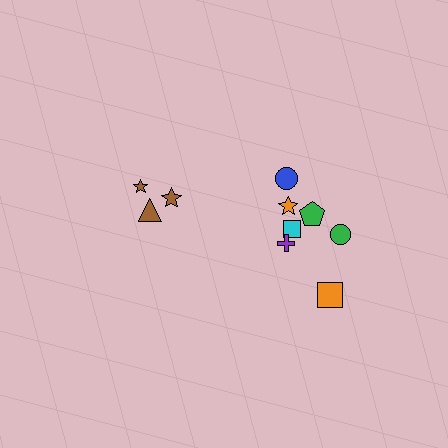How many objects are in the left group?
There are 3 objects.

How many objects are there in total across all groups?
There are 10 objects.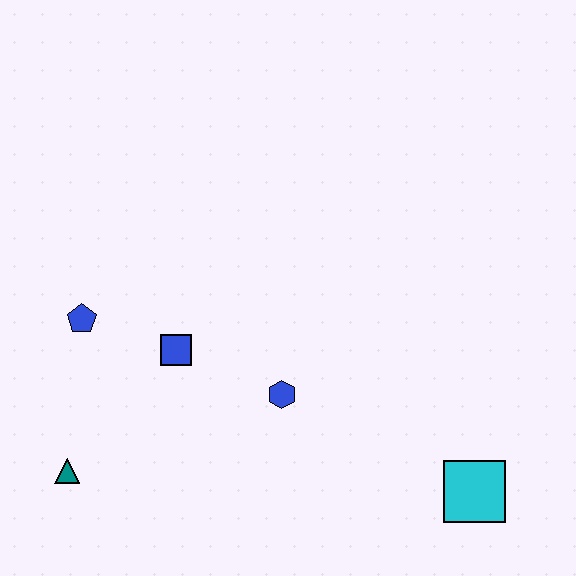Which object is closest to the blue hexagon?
The blue square is closest to the blue hexagon.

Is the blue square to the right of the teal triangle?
Yes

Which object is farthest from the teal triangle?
The cyan square is farthest from the teal triangle.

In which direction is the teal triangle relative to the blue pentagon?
The teal triangle is below the blue pentagon.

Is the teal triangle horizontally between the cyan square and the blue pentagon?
No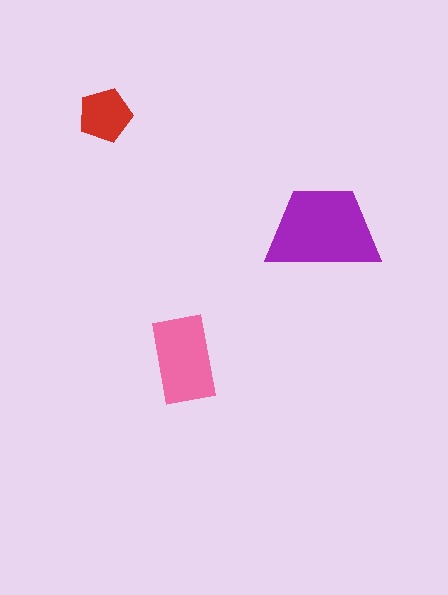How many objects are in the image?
There are 3 objects in the image.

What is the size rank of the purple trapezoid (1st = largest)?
1st.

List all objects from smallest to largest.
The red pentagon, the pink rectangle, the purple trapezoid.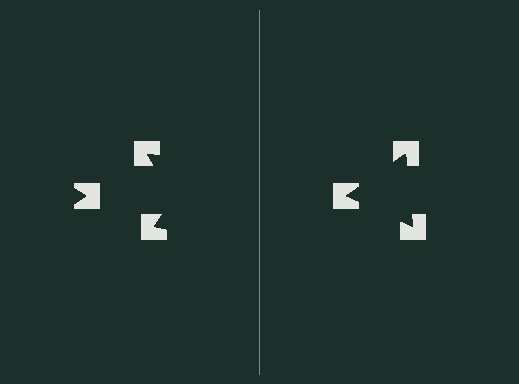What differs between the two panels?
The notched squares are positioned identically on both sides; only the wedge orientations differ. On the right they align to a triangle; on the left they are misaligned.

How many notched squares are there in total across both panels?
6 — 3 on each side.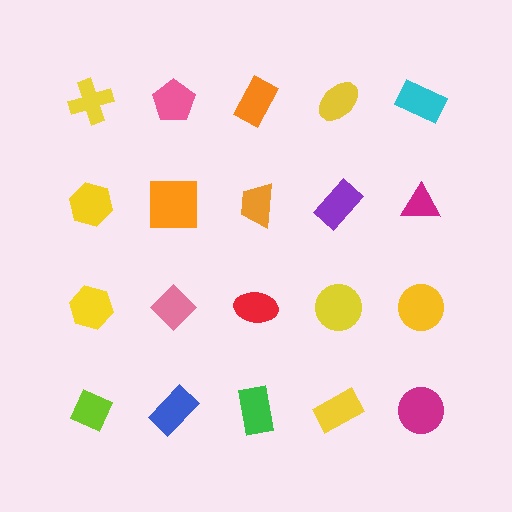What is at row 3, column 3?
A red ellipse.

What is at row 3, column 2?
A pink diamond.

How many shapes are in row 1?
5 shapes.